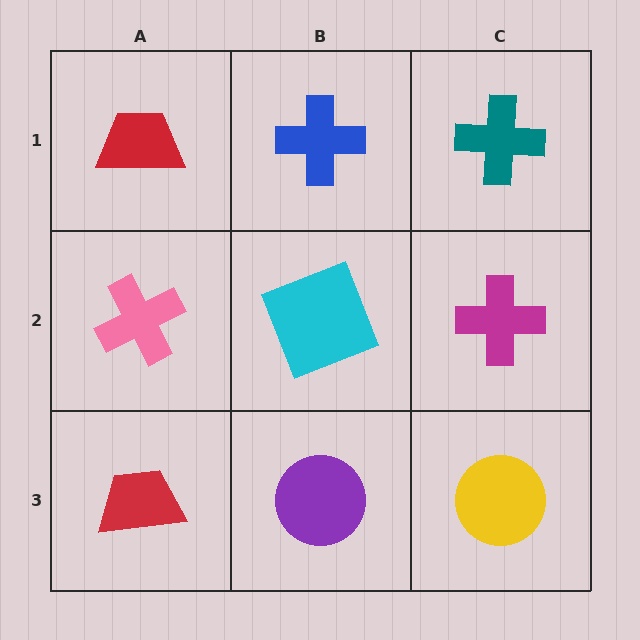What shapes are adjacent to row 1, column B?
A cyan square (row 2, column B), a red trapezoid (row 1, column A), a teal cross (row 1, column C).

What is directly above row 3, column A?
A pink cross.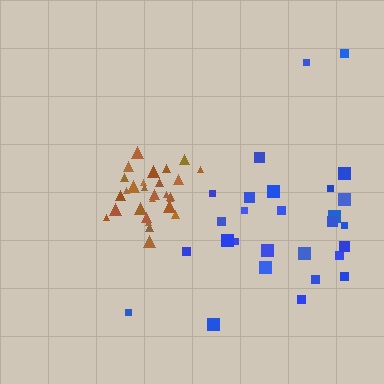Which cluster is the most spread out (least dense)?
Blue.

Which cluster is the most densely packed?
Brown.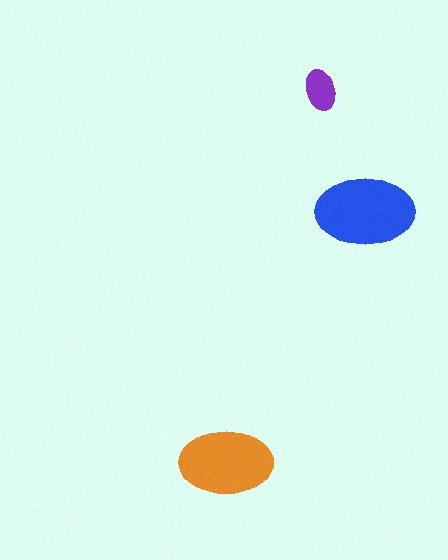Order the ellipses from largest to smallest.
the blue one, the orange one, the purple one.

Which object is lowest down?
The orange ellipse is bottommost.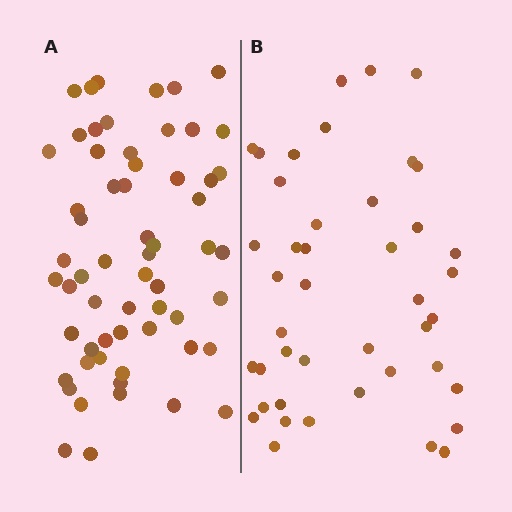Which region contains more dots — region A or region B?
Region A (the left region) has more dots.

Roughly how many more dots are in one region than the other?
Region A has approximately 15 more dots than region B.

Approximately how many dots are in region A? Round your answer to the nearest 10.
About 60 dots.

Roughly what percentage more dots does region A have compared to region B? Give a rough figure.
About 40% more.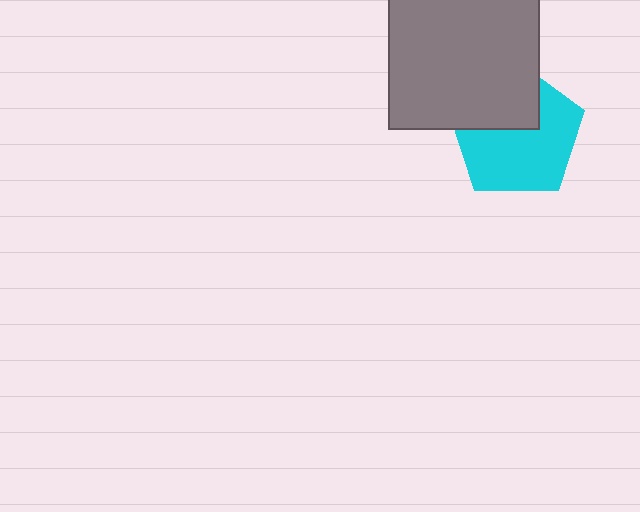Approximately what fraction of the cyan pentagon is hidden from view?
Roughly 35% of the cyan pentagon is hidden behind the gray square.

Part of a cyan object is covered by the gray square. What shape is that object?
It is a pentagon.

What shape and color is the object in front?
The object in front is a gray square.